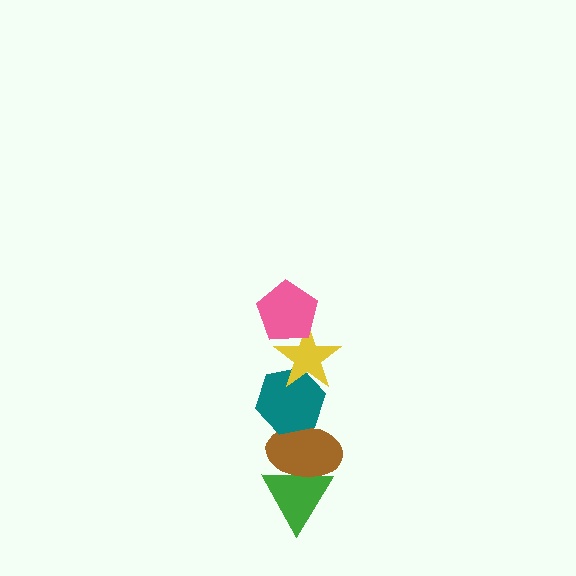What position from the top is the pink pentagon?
The pink pentagon is 1st from the top.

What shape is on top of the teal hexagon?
The yellow star is on top of the teal hexagon.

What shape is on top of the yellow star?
The pink pentagon is on top of the yellow star.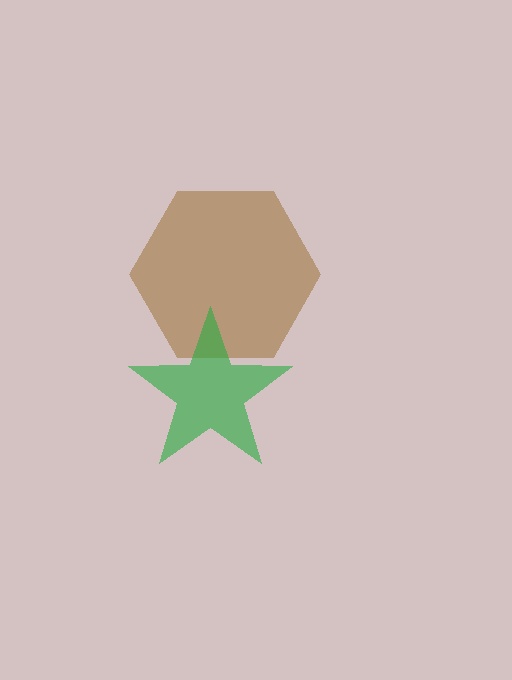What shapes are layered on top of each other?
The layered shapes are: a brown hexagon, a green star.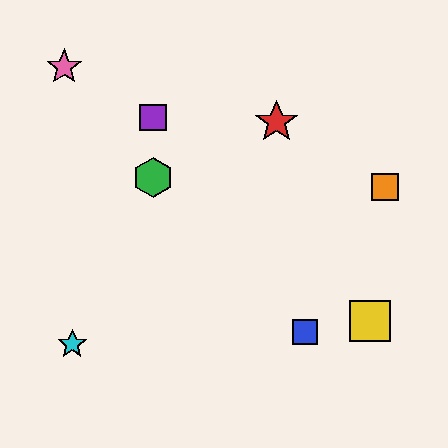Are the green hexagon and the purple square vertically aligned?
Yes, both are at x≈153.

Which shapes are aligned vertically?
The green hexagon, the purple square are aligned vertically.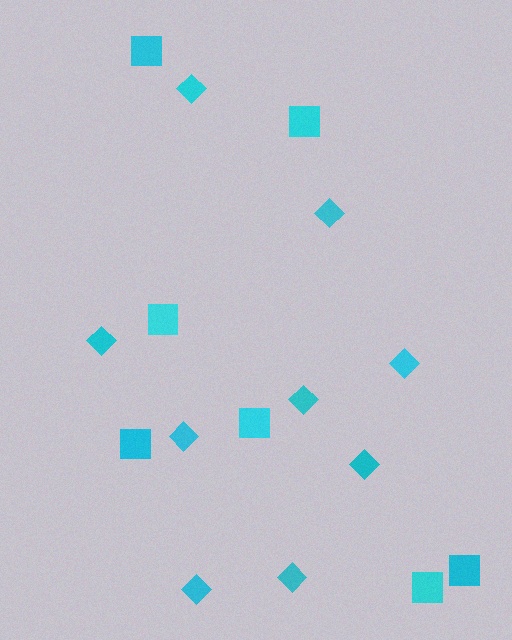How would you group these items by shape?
There are 2 groups: one group of squares (7) and one group of diamonds (9).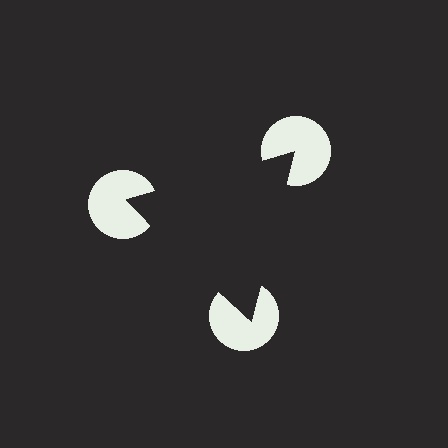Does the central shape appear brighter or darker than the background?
It typically appears slightly darker than the background, even though no actual brightness change is drawn.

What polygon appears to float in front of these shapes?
An illusory triangle — its edges are inferred from the aligned wedge cuts in the pac-man discs, not physically drawn.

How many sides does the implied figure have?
3 sides.